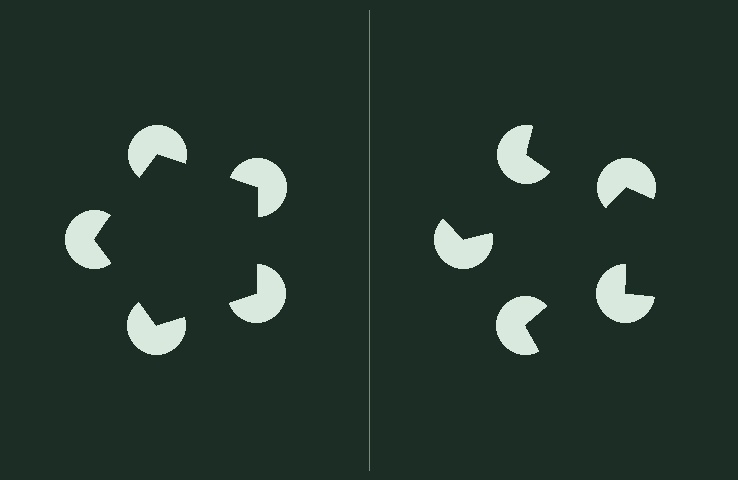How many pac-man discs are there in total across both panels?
10 — 5 on each side.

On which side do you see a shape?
An illusory pentagon appears on the left side. On the right side the wedge cuts are rotated, so no coherent shape forms.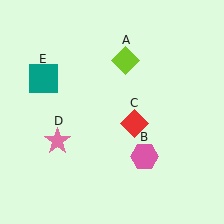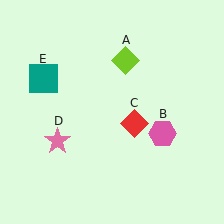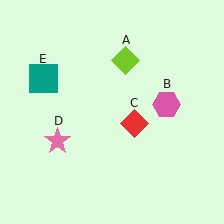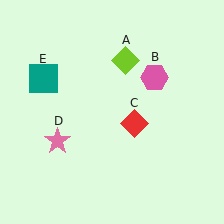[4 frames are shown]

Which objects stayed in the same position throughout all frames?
Lime diamond (object A) and red diamond (object C) and pink star (object D) and teal square (object E) remained stationary.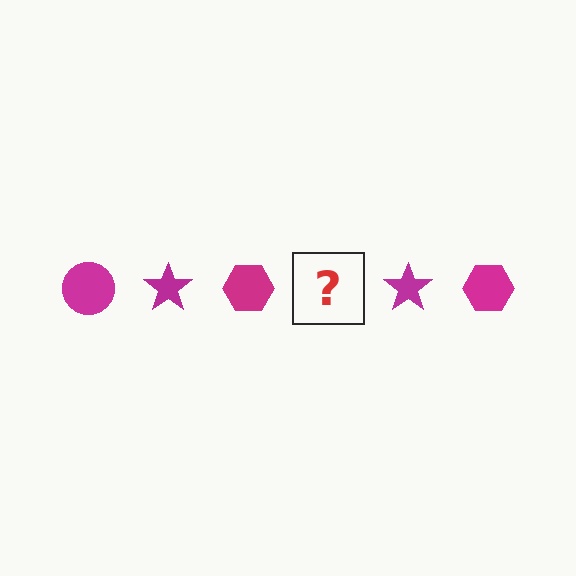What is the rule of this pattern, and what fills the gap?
The rule is that the pattern cycles through circle, star, hexagon shapes in magenta. The gap should be filled with a magenta circle.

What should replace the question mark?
The question mark should be replaced with a magenta circle.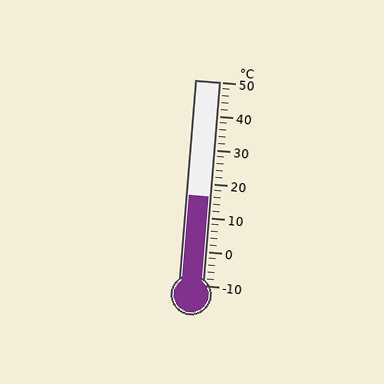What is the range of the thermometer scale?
The thermometer scale ranges from -10°C to 50°C.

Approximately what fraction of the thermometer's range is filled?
The thermometer is filled to approximately 45% of its range.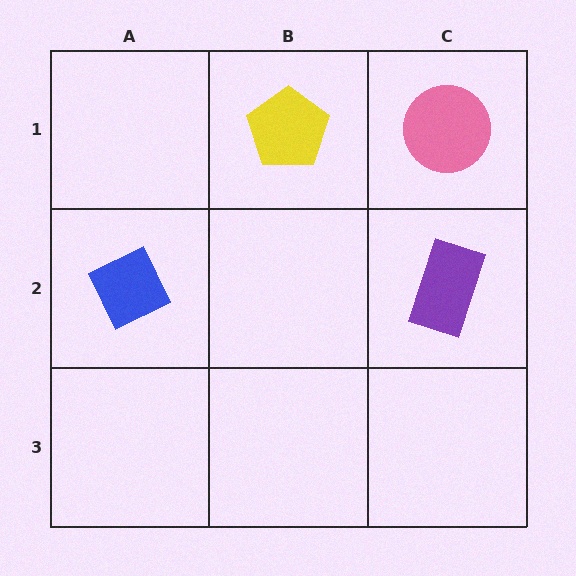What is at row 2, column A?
A blue diamond.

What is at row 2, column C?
A purple rectangle.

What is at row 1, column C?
A pink circle.